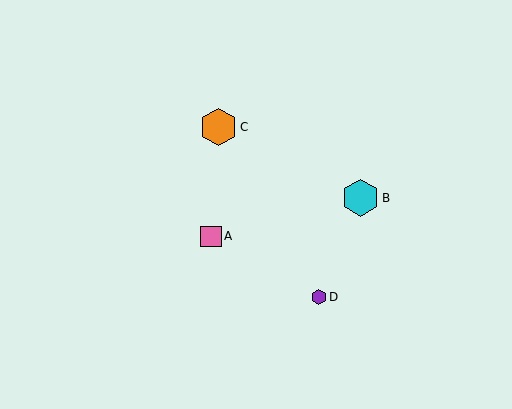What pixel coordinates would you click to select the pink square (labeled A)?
Click at (211, 236) to select the pink square A.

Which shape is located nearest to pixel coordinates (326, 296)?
The purple hexagon (labeled D) at (319, 297) is nearest to that location.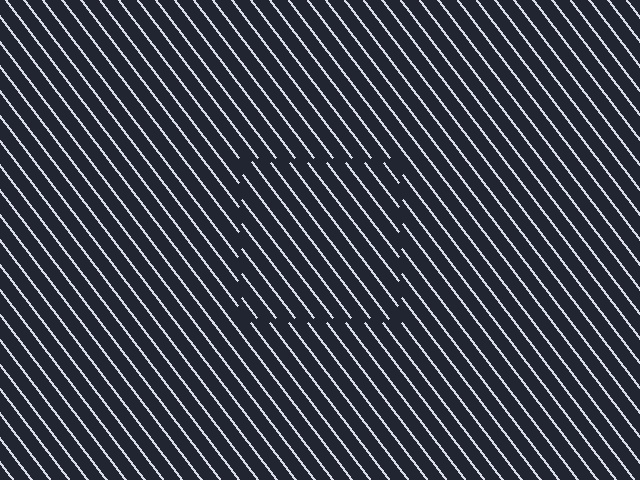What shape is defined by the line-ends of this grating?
An illusory square. The interior of the shape contains the same grating, shifted by half a period — the contour is defined by the phase discontinuity where line-ends from the inner and outer gratings abut.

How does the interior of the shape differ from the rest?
The interior of the shape contains the same grating, shifted by half a period — the contour is defined by the phase discontinuity where line-ends from the inner and outer gratings abut.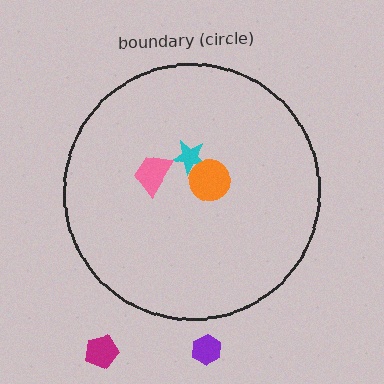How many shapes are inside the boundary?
3 inside, 2 outside.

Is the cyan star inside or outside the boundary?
Inside.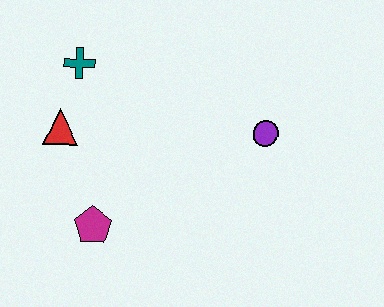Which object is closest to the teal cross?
The red triangle is closest to the teal cross.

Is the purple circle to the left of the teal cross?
No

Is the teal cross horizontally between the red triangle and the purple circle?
Yes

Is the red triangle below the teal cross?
Yes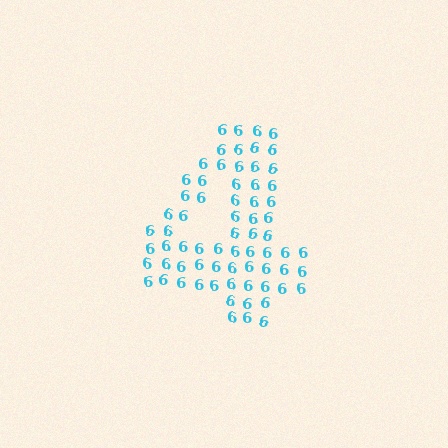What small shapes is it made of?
It is made of small digit 6's.